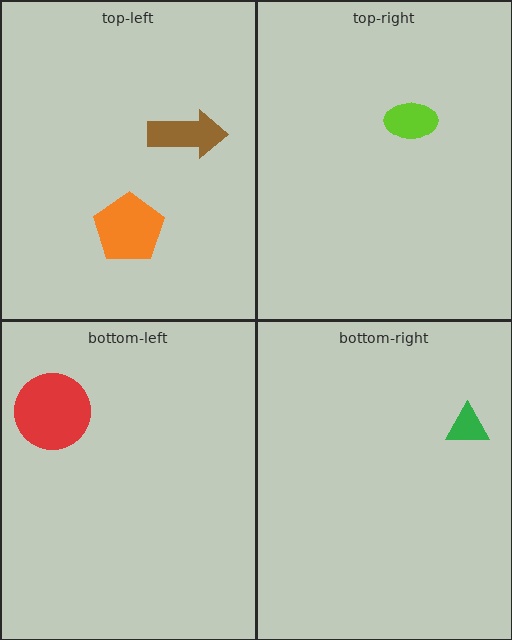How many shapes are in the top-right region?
1.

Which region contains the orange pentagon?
The top-left region.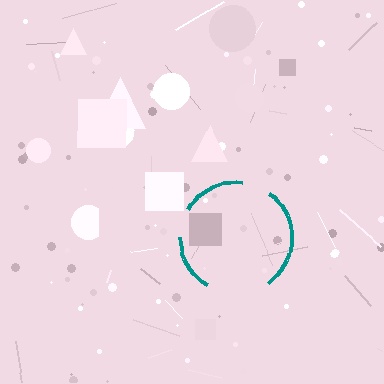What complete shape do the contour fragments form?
The contour fragments form a circle.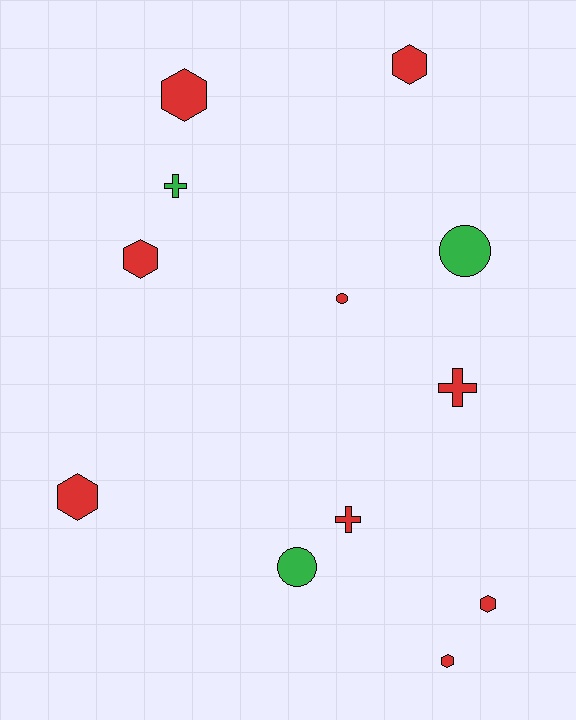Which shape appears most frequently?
Hexagon, with 6 objects.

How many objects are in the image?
There are 12 objects.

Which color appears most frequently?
Red, with 9 objects.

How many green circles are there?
There are 2 green circles.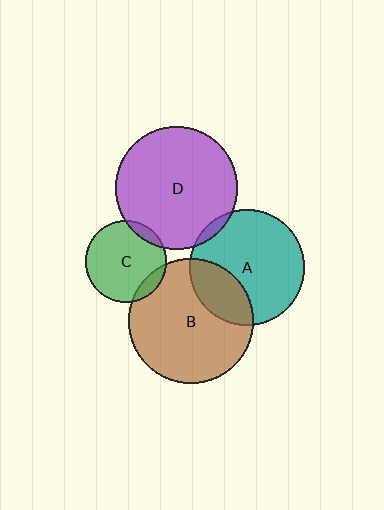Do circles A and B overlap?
Yes.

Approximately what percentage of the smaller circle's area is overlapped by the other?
Approximately 25%.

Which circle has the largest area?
Circle B (brown).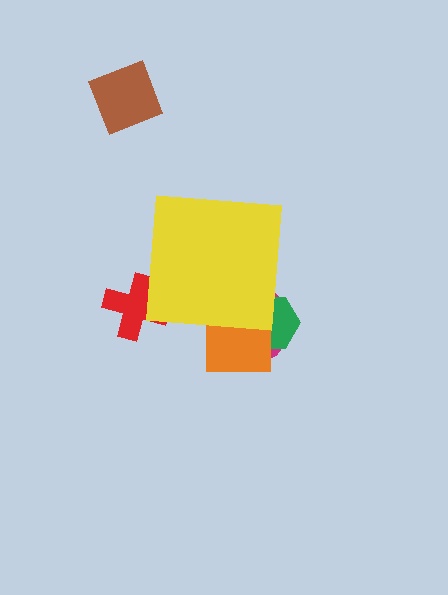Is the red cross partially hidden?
Yes, the red cross is partially hidden behind the yellow square.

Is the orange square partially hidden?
Yes, the orange square is partially hidden behind the yellow square.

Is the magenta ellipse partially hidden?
Yes, the magenta ellipse is partially hidden behind the yellow square.